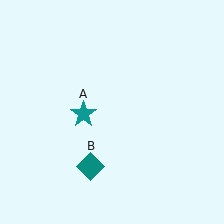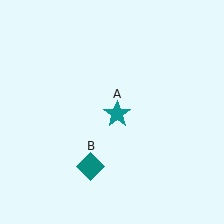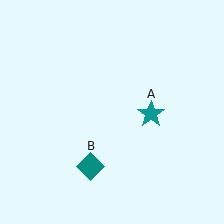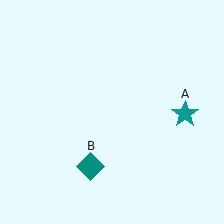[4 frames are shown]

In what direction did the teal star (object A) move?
The teal star (object A) moved right.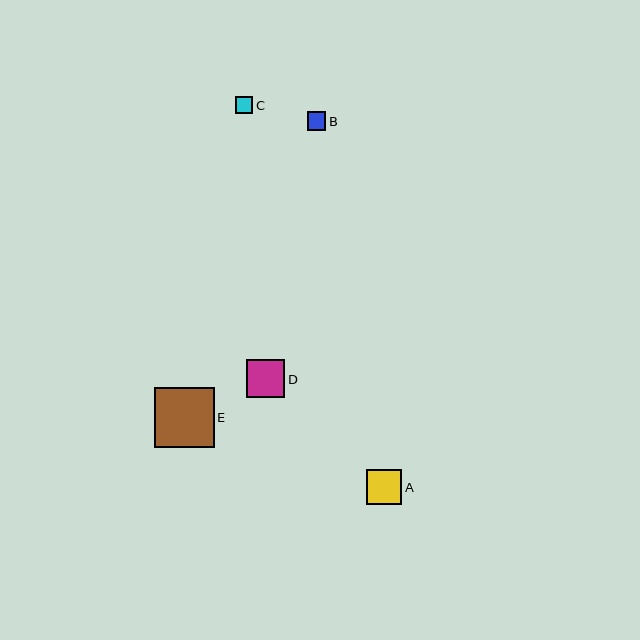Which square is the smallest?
Square C is the smallest with a size of approximately 18 pixels.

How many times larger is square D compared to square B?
Square D is approximately 2.0 times the size of square B.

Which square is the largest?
Square E is the largest with a size of approximately 60 pixels.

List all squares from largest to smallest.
From largest to smallest: E, D, A, B, C.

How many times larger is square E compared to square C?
Square E is approximately 3.4 times the size of square C.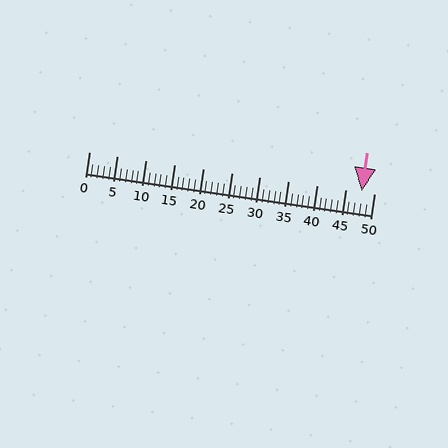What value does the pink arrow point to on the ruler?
The pink arrow points to approximately 48.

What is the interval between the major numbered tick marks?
The major tick marks are spaced 5 units apart.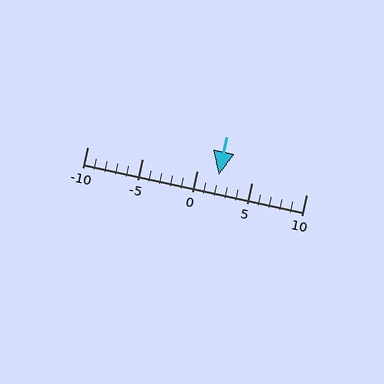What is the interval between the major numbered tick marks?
The major tick marks are spaced 5 units apart.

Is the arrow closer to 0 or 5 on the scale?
The arrow is closer to 0.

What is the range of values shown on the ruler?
The ruler shows values from -10 to 10.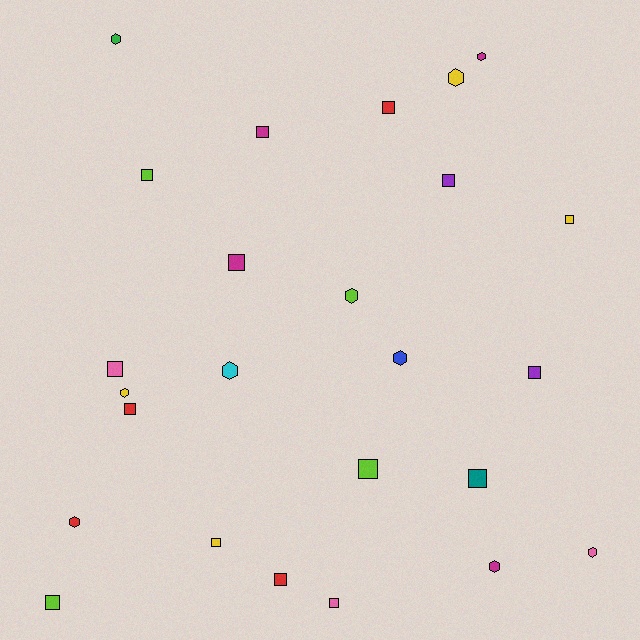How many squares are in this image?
There are 15 squares.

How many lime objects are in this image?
There are 4 lime objects.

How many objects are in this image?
There are 25 objects.